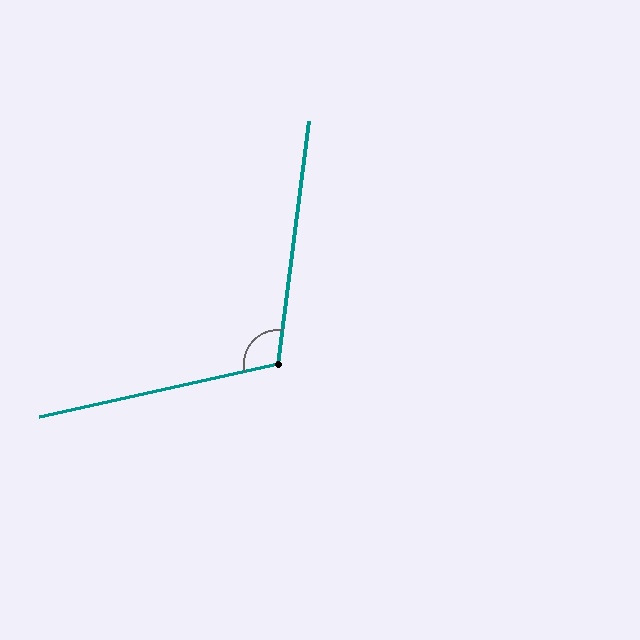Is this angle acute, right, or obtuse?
It is obtuse.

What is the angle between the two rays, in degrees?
Approximately 110 degrees.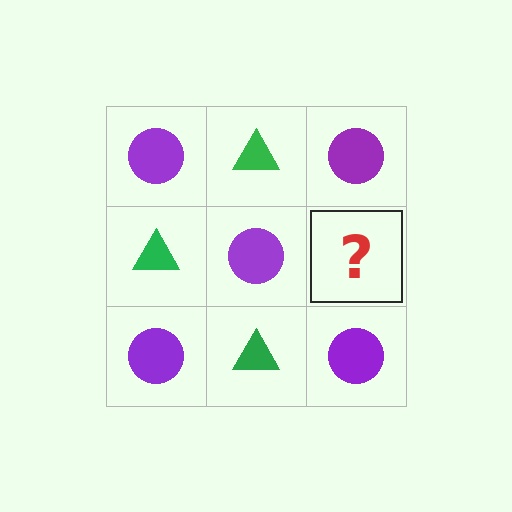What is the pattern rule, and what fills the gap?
The rule is that it alternates purple circle and green triangle in a checkerboard pattern. The gap should be filled with a green triangle.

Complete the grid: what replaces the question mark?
The question mark should be replaced with a green triangle.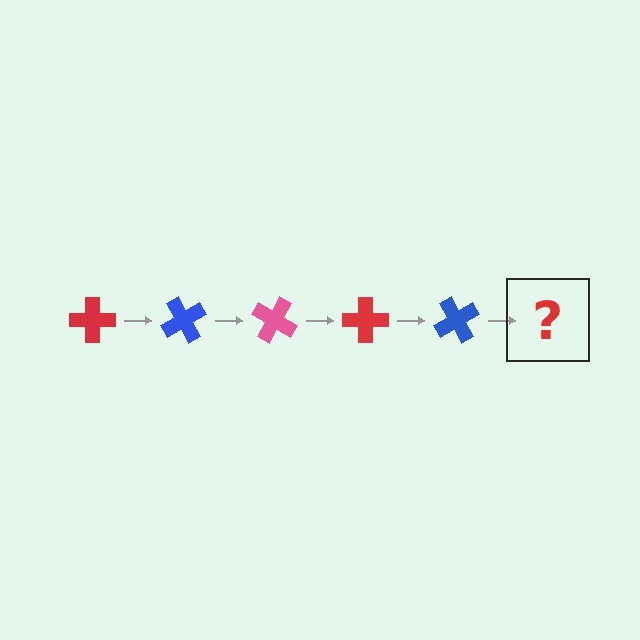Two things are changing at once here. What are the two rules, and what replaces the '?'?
The two rules are that it rotates 60 degrees each step and the color cycles through red, blue, and pink. The '?' should be a pink cross, rotated 300 degrees from the start.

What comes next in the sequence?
The next element should be a pink cross, rotated 300 degrees from the start.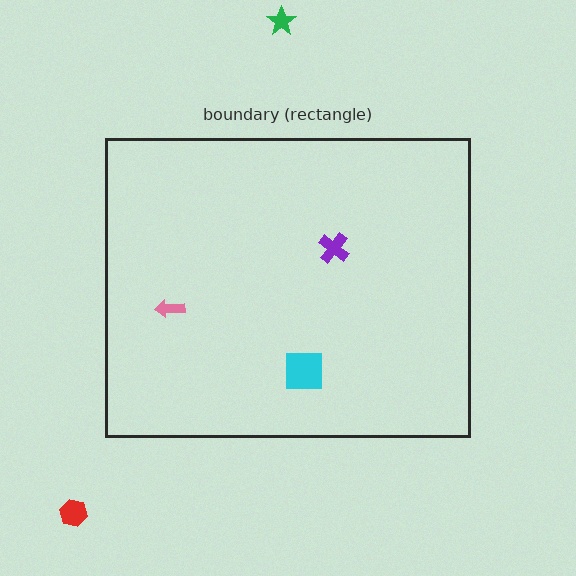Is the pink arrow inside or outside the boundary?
Inside.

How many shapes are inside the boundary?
3 inside, 2 outside.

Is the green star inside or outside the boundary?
Outside.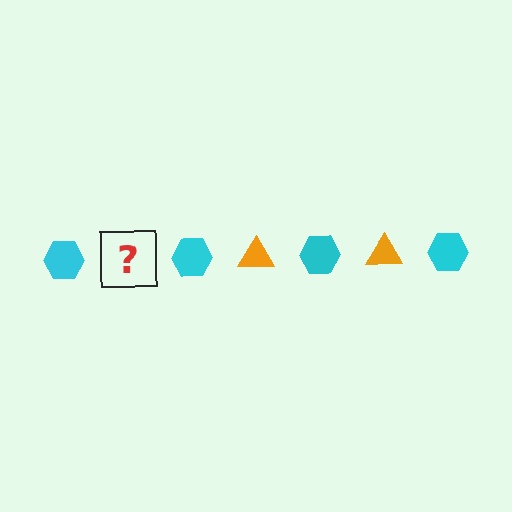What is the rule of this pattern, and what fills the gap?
The rule is that the pattern alternates between cyan hexagon and orange triangle. The gap should be filled with an orange triangle.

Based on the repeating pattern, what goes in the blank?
The blank should be an orange triangle.